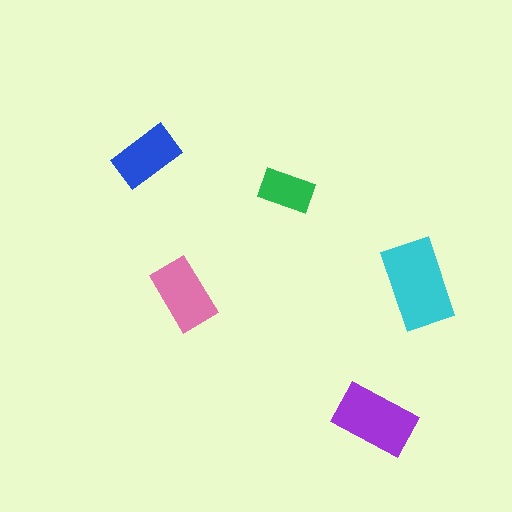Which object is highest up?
The blue rectangle is topmost.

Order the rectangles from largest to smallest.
the cyan one, the purple one, the pink one, the blue one, the green one.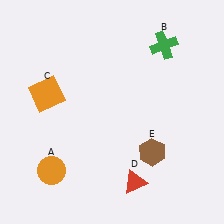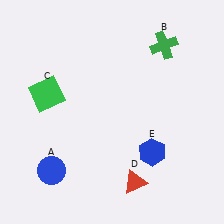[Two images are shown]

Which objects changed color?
A changed from orange to blue. C changed from orange to green. E changed from brown to blue.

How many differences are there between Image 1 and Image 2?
There are 3 differences between the two images.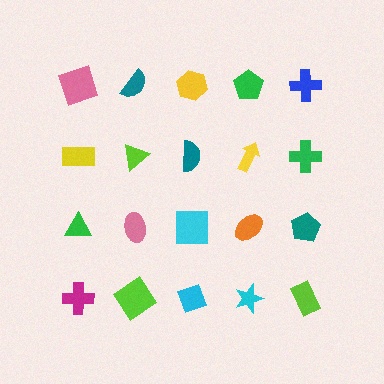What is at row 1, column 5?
A blue cross.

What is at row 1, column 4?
A green pentagon.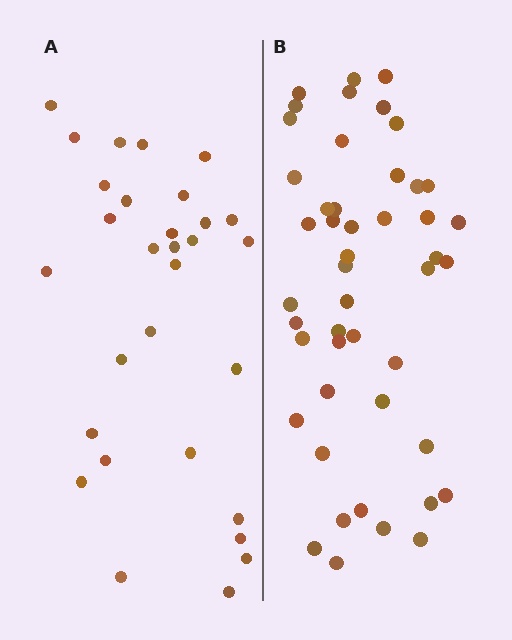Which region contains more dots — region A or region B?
Region B (the right region) has more dots.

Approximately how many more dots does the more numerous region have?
Region B has approximately 15 more dots than region A.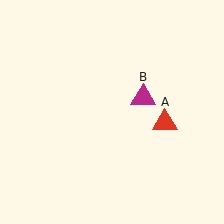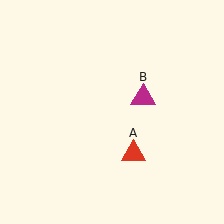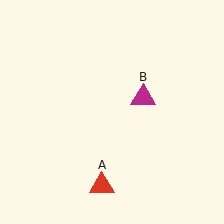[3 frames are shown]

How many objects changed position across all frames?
1 object changed position: red triangle (object A).